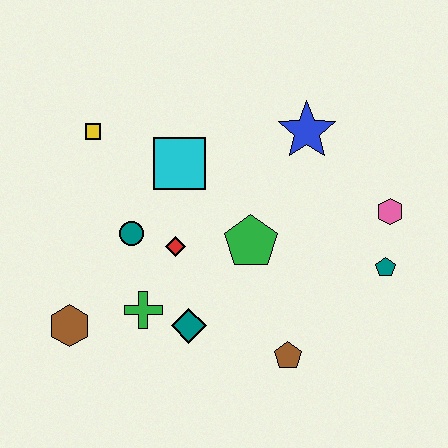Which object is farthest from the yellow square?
The teal pentagon is farthest from the yellow square.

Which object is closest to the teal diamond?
The green cross is closest to the teal diamond.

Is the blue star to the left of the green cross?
No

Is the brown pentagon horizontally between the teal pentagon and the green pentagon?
Yes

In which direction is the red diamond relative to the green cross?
The red diamond is above the green cross.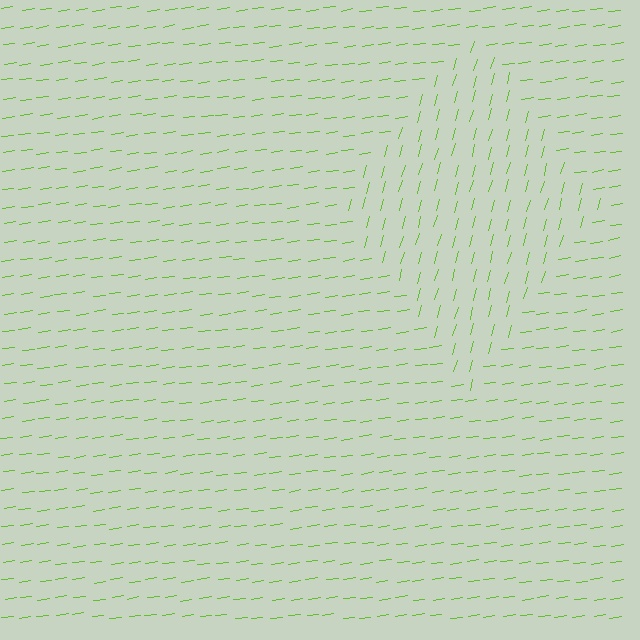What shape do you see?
I see a diamond.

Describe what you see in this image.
The image is filled with small lime line segments. A diamond region in the image has lines oriented differently from the surrounding lines, creating a visible texture boundary.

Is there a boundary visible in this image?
Yes, there is a texture boundary formed by a change in line orientation.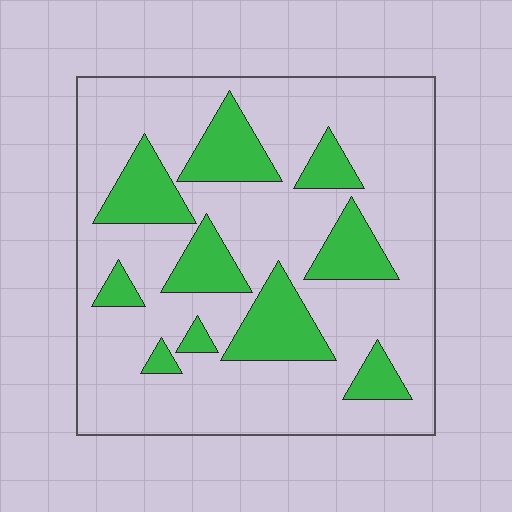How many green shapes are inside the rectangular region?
10.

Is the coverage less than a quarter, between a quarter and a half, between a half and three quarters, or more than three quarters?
Less than a quarter.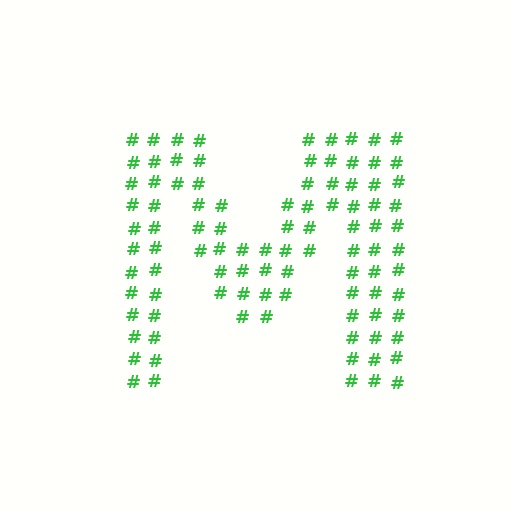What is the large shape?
The large shape is the letter M.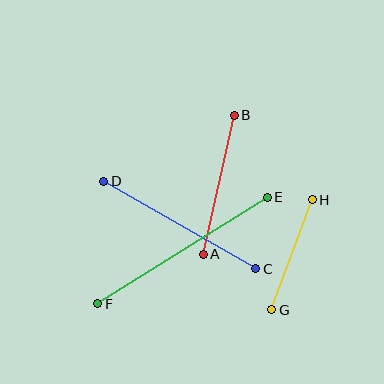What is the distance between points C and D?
The distance is approximately 175 pixels.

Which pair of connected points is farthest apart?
Points E and F are farthest apart.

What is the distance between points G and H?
The distance is approximately 117 pixels.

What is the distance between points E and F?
The distance is approximately 200 pixels.